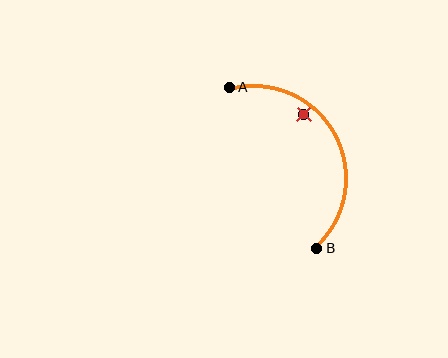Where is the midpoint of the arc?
The arc midpoint is the point on the curve farthest from the straight line joining A and B. It sits to the right of that line.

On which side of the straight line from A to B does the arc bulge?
The arc bulges to the right of the straight line connecting A and B.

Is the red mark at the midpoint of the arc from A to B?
No — the red mark does not lie on the arc at all. It sits slightly inside the curve.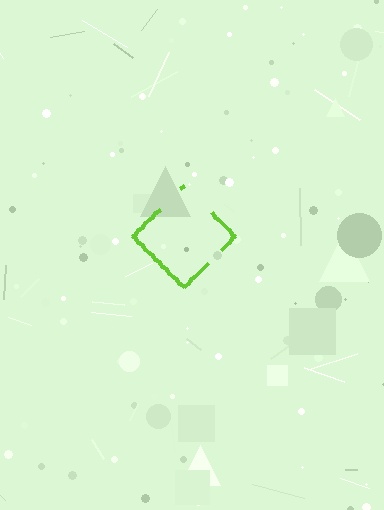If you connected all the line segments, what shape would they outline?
They would outline a diamond.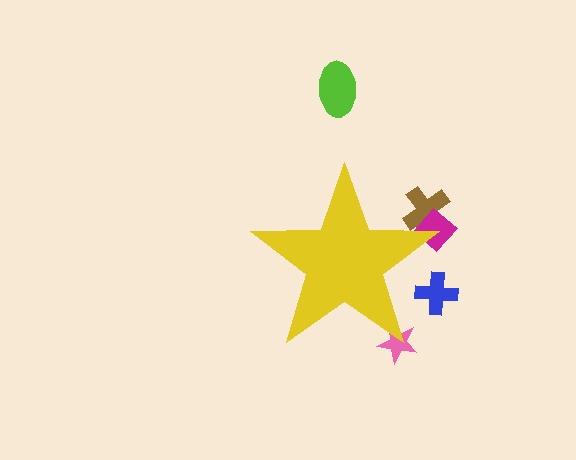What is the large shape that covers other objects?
A yellow star.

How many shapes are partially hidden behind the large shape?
4 shapes are partially hidden.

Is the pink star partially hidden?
Yes, the pink star is partially hidden behind the yellow star.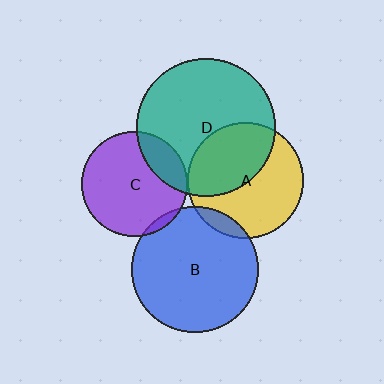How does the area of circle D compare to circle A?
Approximately 1.4 times.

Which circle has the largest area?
Circle D (teal).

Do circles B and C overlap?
Yes.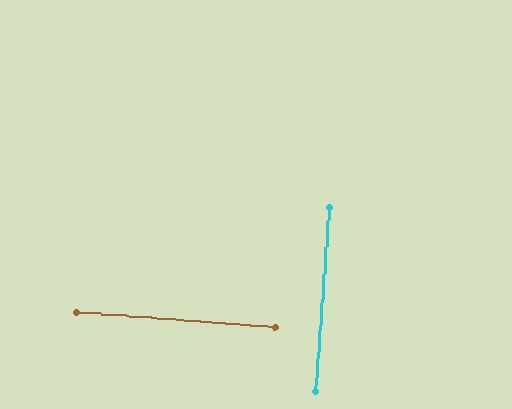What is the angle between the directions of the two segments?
Approximately 90 degrees.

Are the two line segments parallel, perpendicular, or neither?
Perpendicular — they meet at approximately 90°.